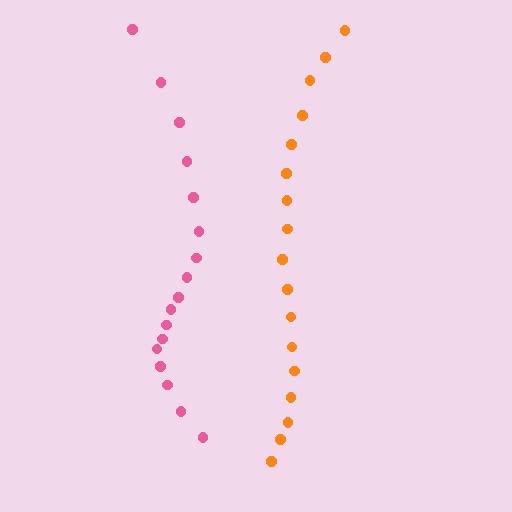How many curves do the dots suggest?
There are 2 distinct paths.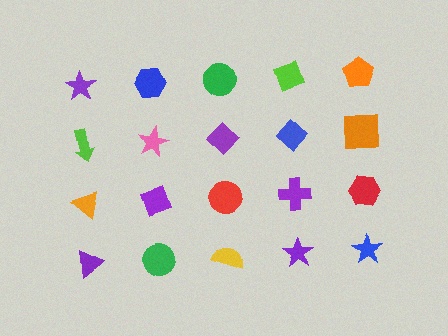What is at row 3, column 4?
A purple cross.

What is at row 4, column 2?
A green circle.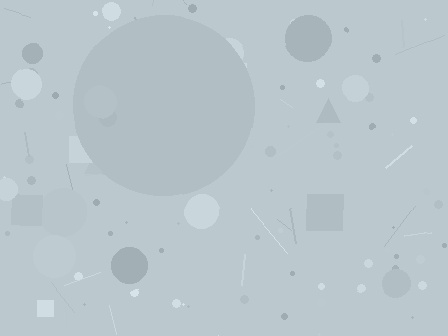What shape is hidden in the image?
A circle is hidden in the image.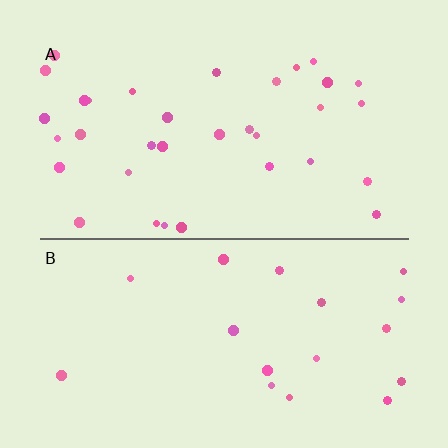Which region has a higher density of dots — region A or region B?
A (the top).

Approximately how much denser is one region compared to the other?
Approximately 1.8× — region A over region B.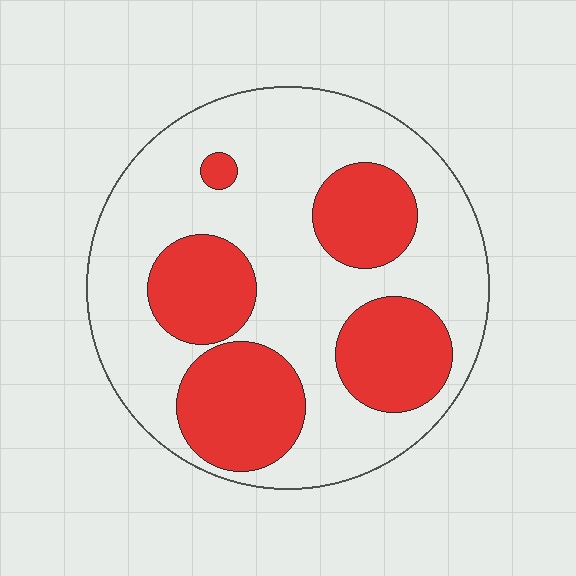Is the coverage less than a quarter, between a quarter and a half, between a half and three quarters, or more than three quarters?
Between a quarter and a half.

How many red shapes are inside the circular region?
5.